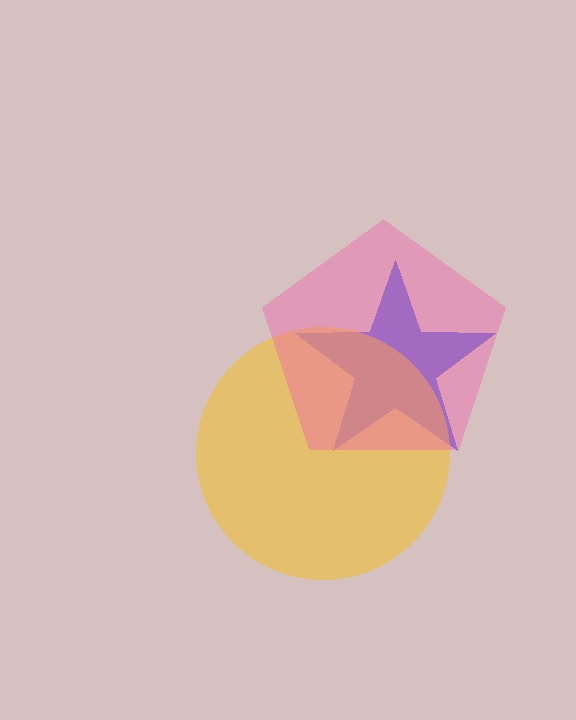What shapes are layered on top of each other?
The layered shapes are: a blue star, a yellow circle, a pink pentagon.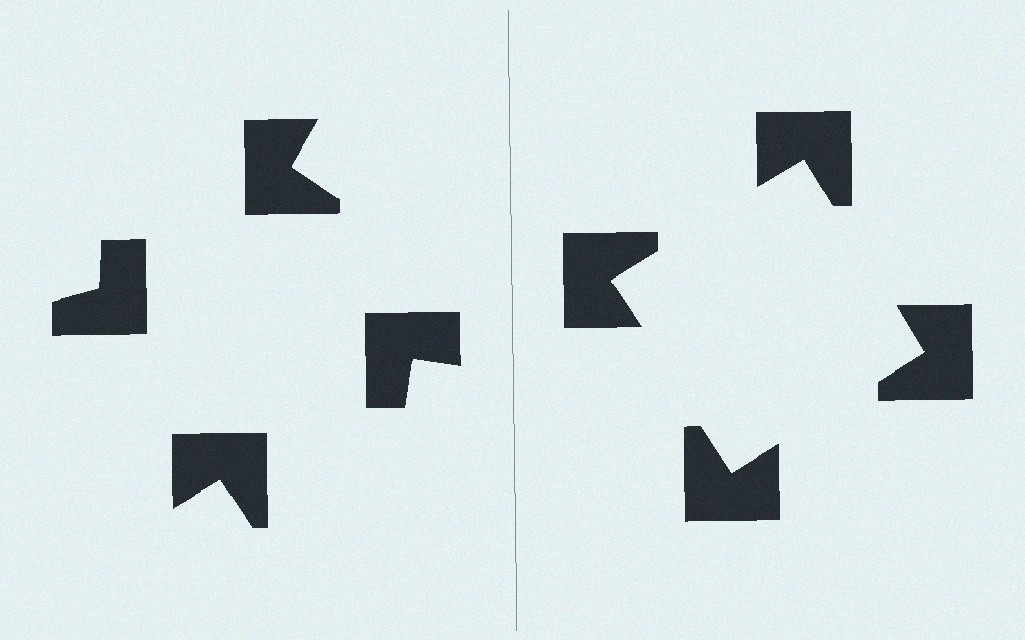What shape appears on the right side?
An illusory square.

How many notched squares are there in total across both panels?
8 — 4 on each side.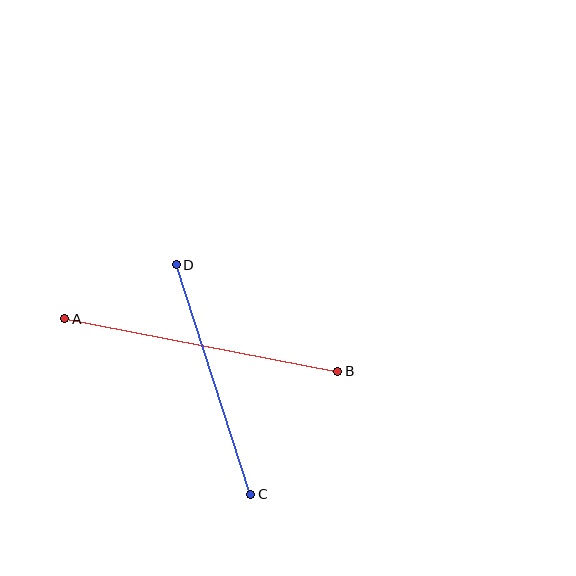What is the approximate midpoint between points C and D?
The midpoint is at approximately (214, 379) pixels.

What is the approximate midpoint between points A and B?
The midpoint is at approximately (201, 345) pixels.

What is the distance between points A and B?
The distance is approximately 278 pixels.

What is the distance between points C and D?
The distance is approximately 242 pixels.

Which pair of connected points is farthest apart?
Points A and B are farthest apart.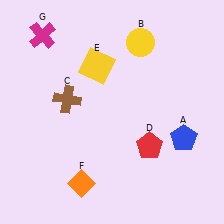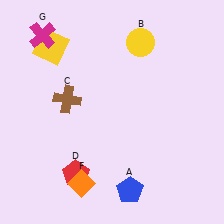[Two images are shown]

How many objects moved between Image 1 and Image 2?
3 objects moved between the two images.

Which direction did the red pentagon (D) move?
The red pentagon (D) moved left.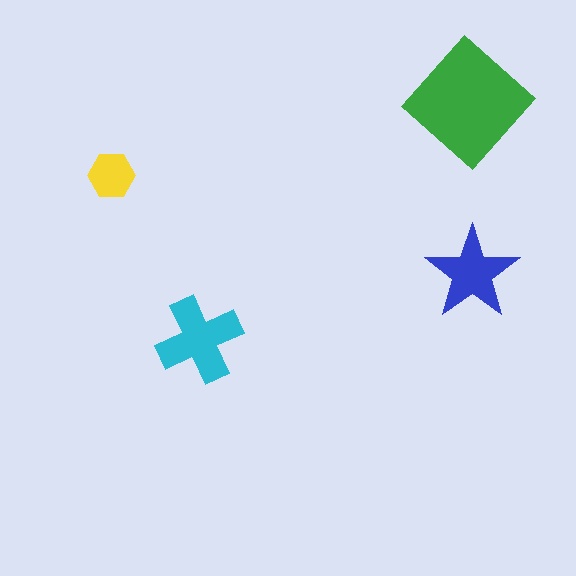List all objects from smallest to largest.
The yellow hexagon, the blue star, the cyan cross, the green diamond.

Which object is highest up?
The green diamond is topmost.